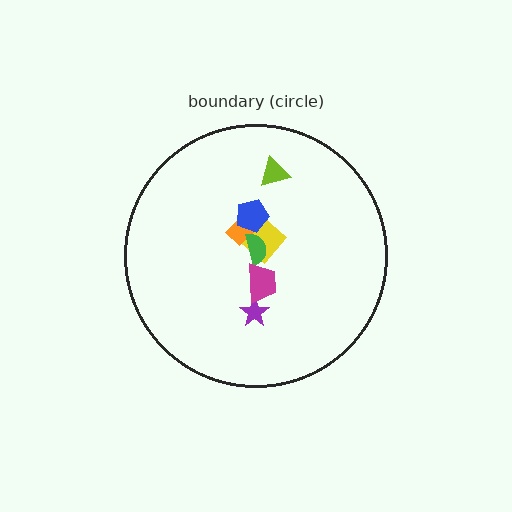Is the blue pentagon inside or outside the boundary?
Inside.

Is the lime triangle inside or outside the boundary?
Inside.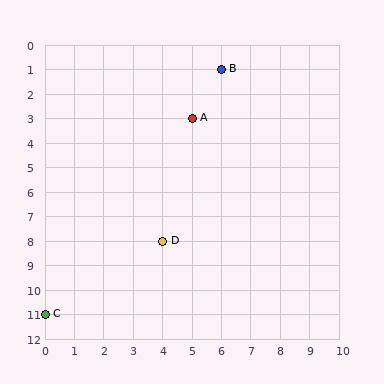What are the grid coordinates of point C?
Point C is at grid coordinates (0, 11).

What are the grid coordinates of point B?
Point B is at grid coordinates (6, 1).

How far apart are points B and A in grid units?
Points B and A are 1 column and 2 rows apart (about 2.2 grid units diagonally).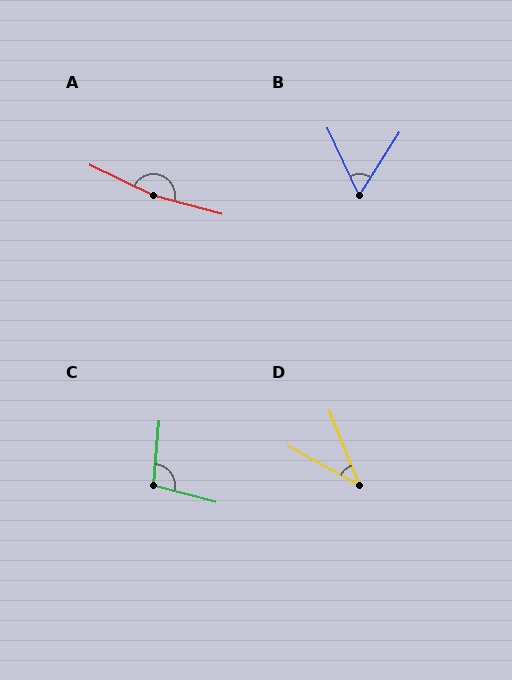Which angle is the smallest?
D, at approximately 39 degrees.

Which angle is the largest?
A, at approximately 170 degrees.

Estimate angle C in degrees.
Approximately 100 degrees.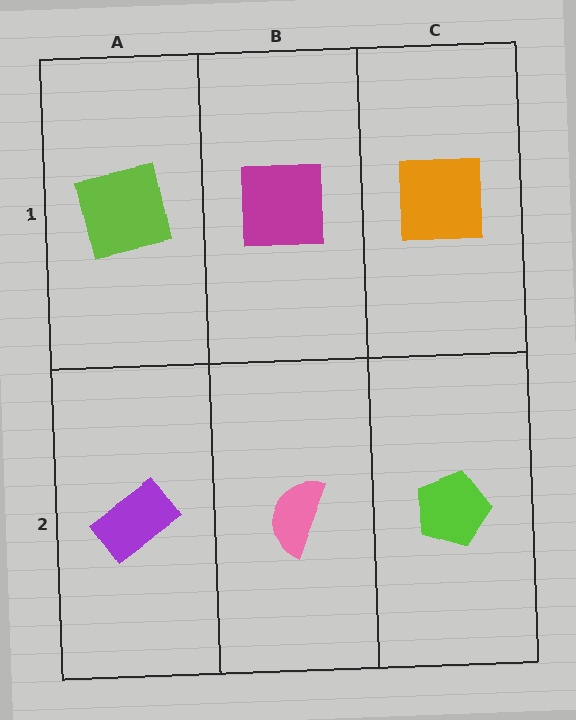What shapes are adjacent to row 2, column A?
A lime square (row 1, column A), a pink semicircle (row 2, column B).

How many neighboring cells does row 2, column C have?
2.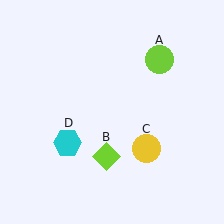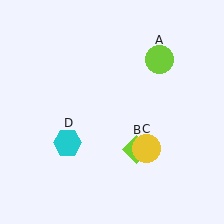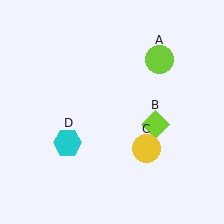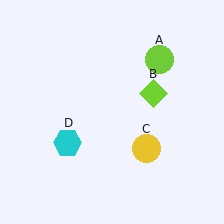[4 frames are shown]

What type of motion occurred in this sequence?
The lime diamond (object B) rotated counterclockwise around the center of the scene.